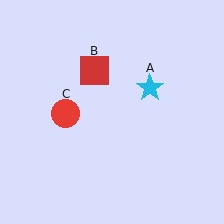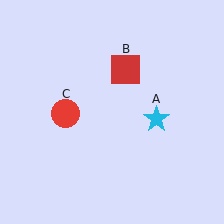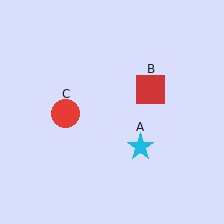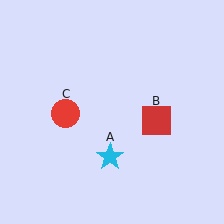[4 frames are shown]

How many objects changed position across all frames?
2 objects changed position: cyan star (object A), red square (object B).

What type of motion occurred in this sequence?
The cyan star (object A), red square (object B) rotated clockwise around the center of the scene.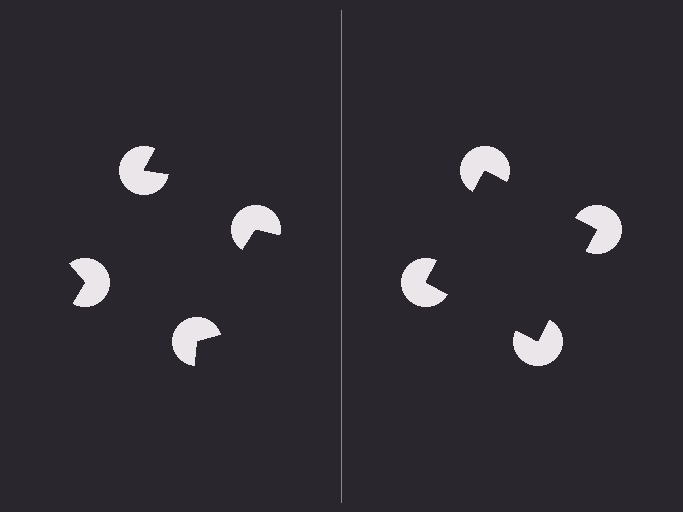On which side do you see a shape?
An illusory square appears on the right side. On the left side the wedge cuts are rotated, so no coherent shape forms.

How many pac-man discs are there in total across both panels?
8 — 4 on each side.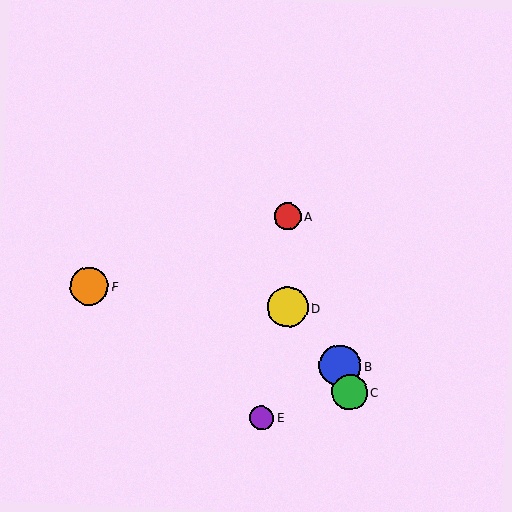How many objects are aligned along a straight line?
3 objects (A, B, C) are aligned along a straight line.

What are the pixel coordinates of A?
Object A is at (287, 216).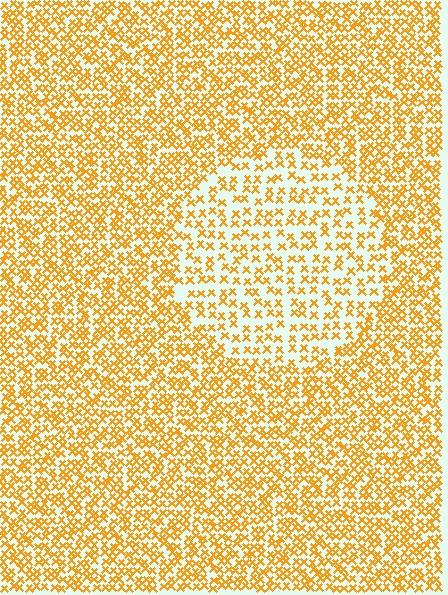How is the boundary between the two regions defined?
The boundary is defined by a change in element density (approximately 1.9x ratio). All elements are the same color, size, and shape.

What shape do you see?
I see a circle.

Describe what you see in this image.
The image contains small orange elements arranged at two different densities. A circle-shaped region is visible where the elements are less densely packed than the surrounding area.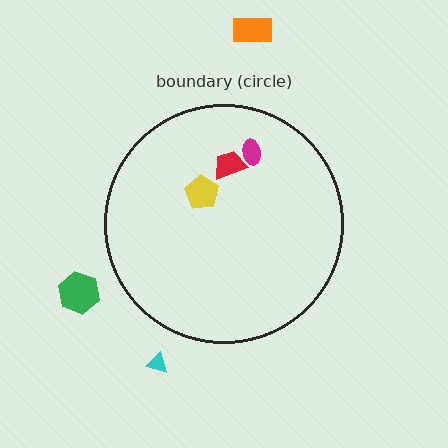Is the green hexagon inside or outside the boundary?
Outside.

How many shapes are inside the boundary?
3 inside, 3 outside.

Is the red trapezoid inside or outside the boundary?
Inside.